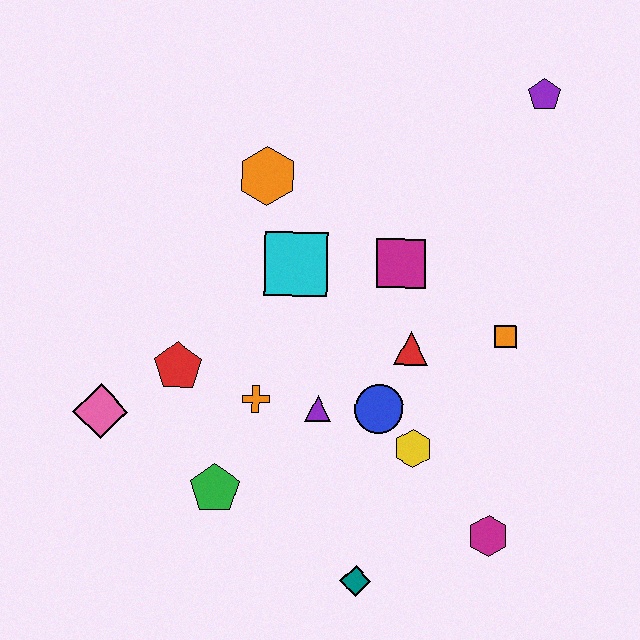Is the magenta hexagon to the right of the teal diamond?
Yes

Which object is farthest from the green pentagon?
The purple pentagon is farthest from the green pentagon.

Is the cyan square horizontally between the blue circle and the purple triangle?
No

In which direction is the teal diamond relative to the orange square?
The teal diamond is below the orange square.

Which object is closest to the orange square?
The red triangle is closest to the orange square.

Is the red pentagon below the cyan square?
Yes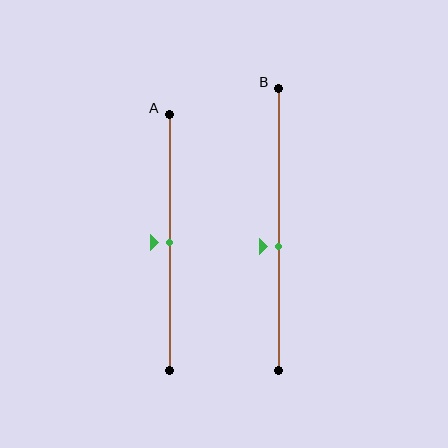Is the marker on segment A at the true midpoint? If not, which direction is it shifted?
Yes, the marker on segment A is at the true midpoint.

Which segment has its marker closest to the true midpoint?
Segment A has its marker closest to the true midpoint.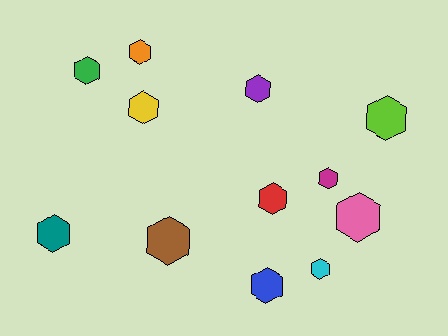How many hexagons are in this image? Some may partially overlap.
There are 12 hexagons.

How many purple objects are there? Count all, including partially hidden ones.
There is 1 purple object.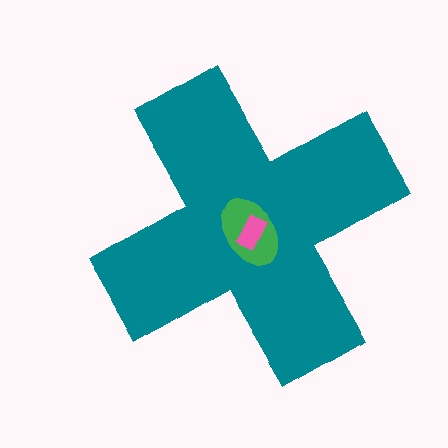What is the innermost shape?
The pink rectangle.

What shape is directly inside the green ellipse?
The pink rectangle.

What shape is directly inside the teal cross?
The green ellipse.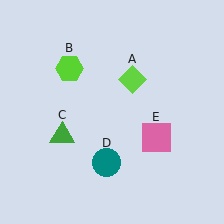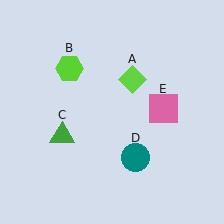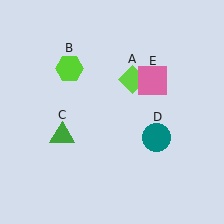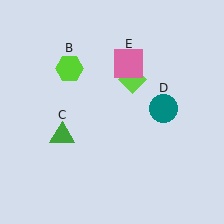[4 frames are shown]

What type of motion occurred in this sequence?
The teal circle (object D), pink square (object E) rotated counterclockwise around the center of the scene.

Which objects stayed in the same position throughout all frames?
Lime diamond (object A) and lime hexagon (object B) and green triangle (object C) remained stationary.